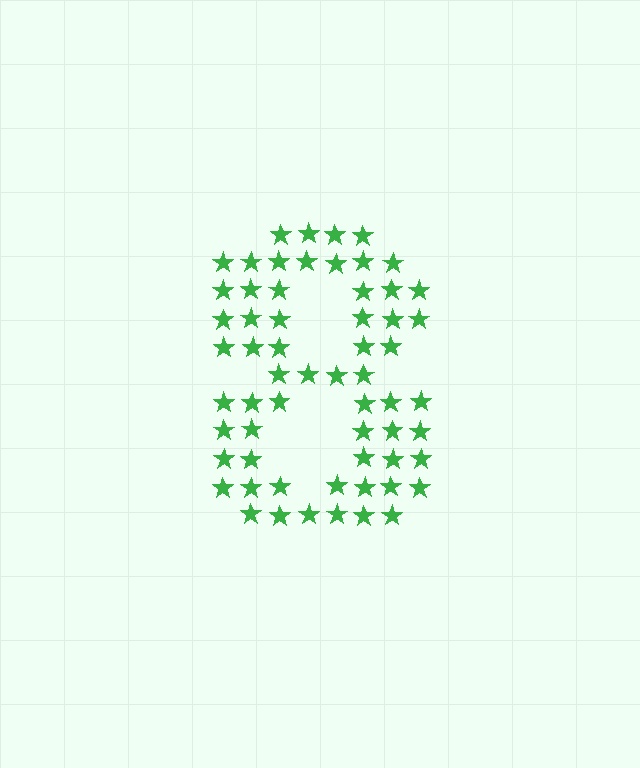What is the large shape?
The large shape is the digit 8.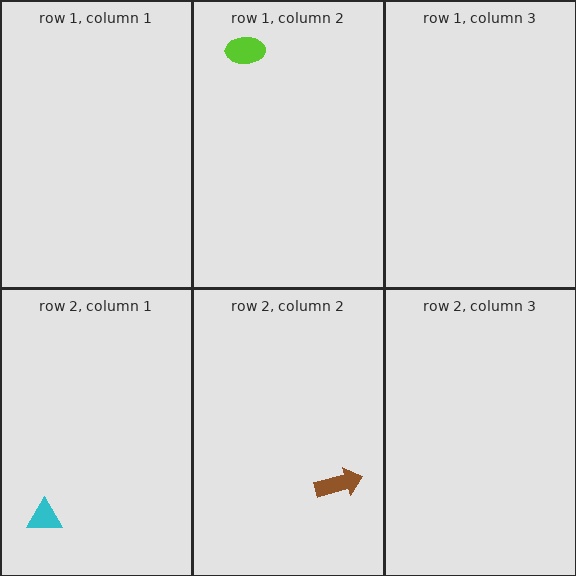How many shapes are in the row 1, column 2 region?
1.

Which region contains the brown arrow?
The row 2, column 2 region.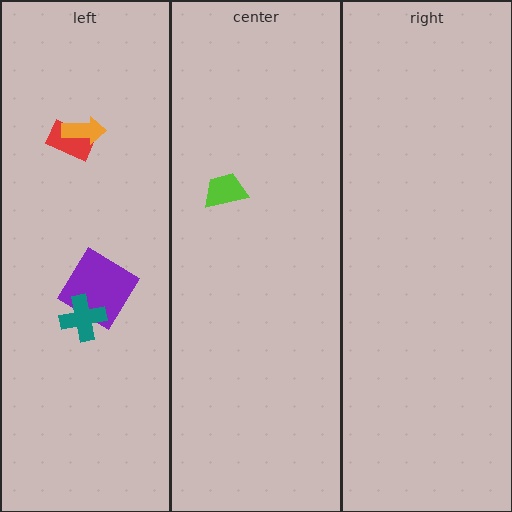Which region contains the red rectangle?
The left region.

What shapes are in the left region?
The purple diamond, the teal cross, the red rectangle, the orange arrow.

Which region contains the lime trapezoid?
The center region.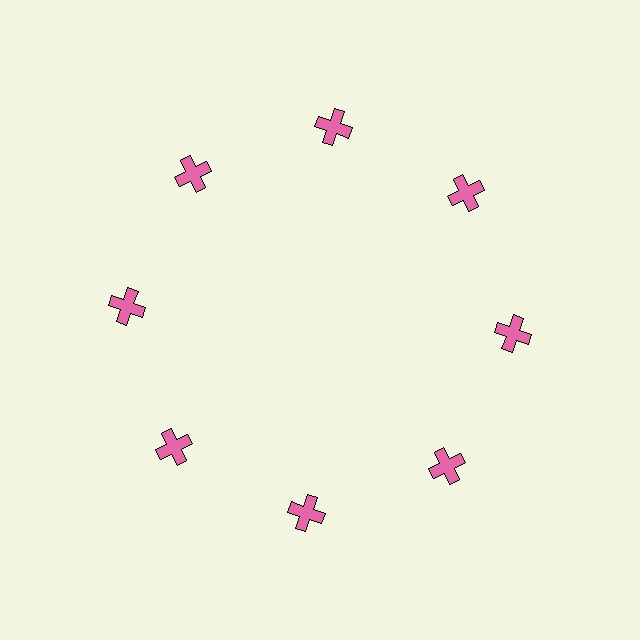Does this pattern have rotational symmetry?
Yes, this pattern has 8-fold rotational symmetry. It looks the same after rotating 45 degrees around the center.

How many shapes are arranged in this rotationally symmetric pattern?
There are 8 shapes, arranged in 8 groups of 1.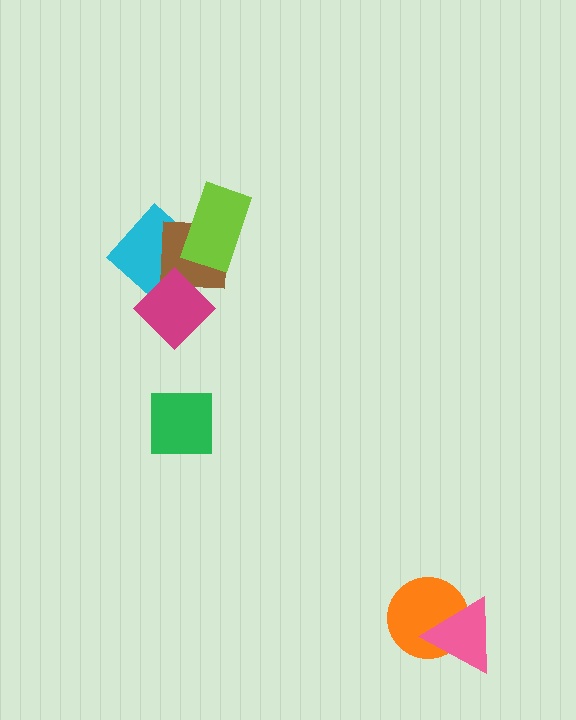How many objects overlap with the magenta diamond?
2 objects overlap with the magenta diamond.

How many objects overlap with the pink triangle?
1 object overlaps with the pink triangle.